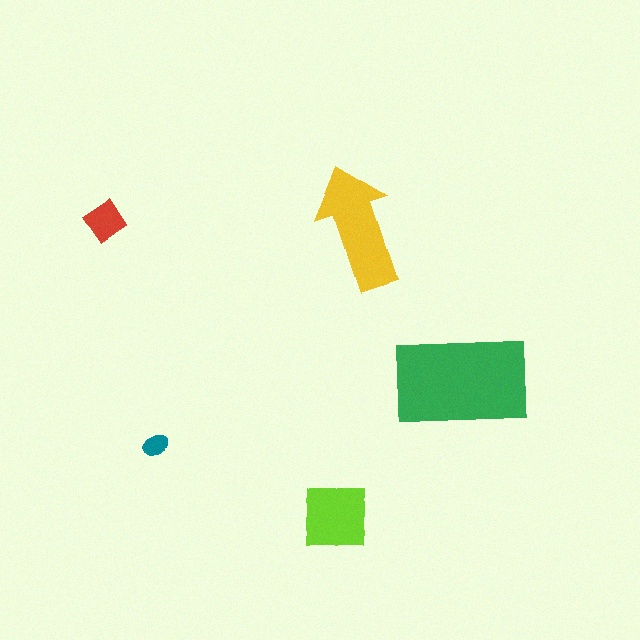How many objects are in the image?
There are 5 objects in the image.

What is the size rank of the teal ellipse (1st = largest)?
5th.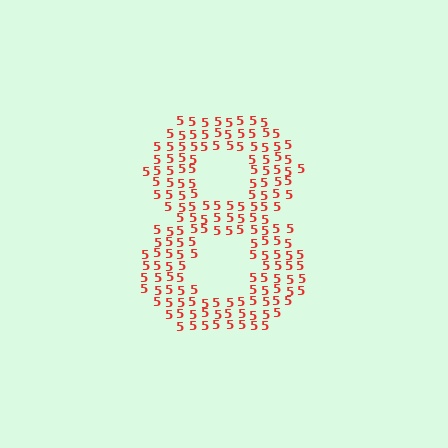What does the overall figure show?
The overall figure shows the digit 8.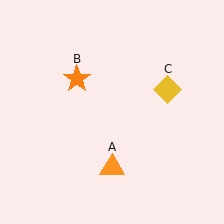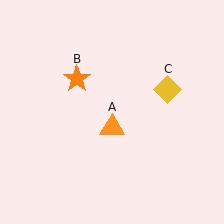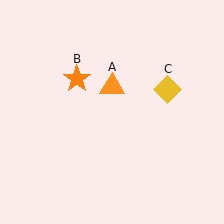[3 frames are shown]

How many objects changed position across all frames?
1 object changed position: orange triangle (object A).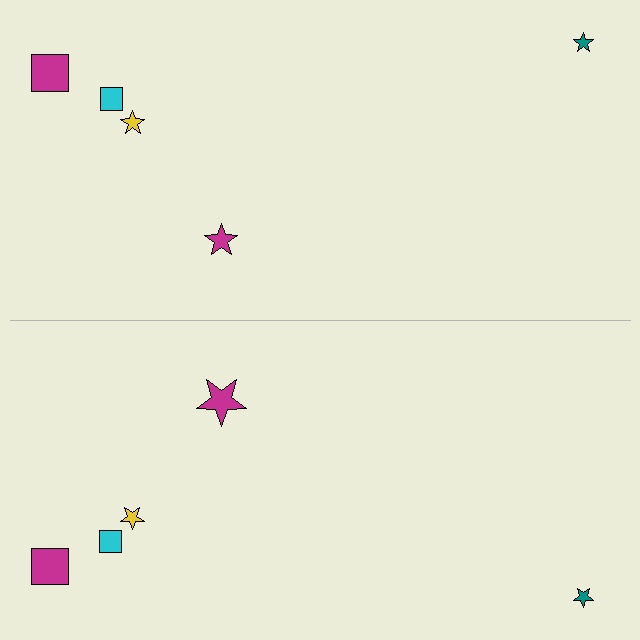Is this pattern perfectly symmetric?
No, the pattern is not perfectly symmetric. The magenta star on the bottom side has a different size than its mirror counterpart.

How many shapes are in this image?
There are 10 shapes in this image.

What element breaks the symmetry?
The magenta star on the bottom side has a different size than its mirror counterpart.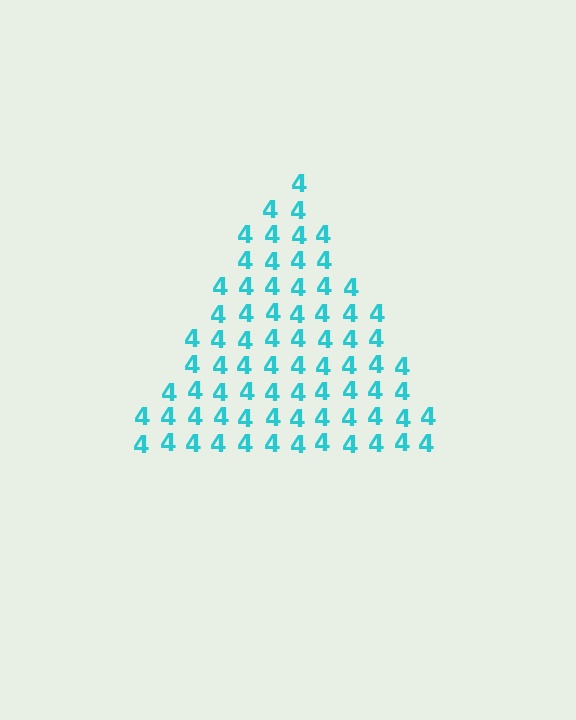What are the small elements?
The small elements are digit 4's.